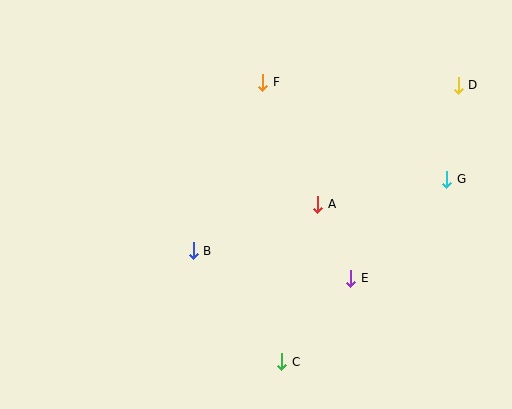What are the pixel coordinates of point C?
Point C is at (282, 362).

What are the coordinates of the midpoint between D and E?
The midpoint between D and E is at (404, 182).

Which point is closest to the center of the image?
Point A at (318, 204) is closest to the center.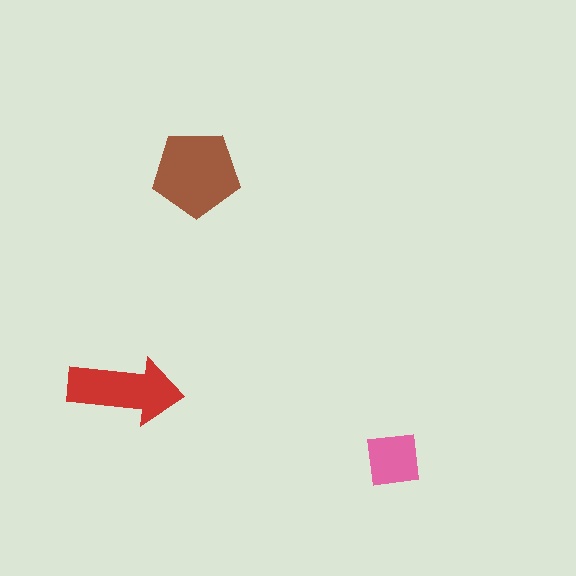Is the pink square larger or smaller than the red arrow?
Smaller.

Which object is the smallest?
The pink square.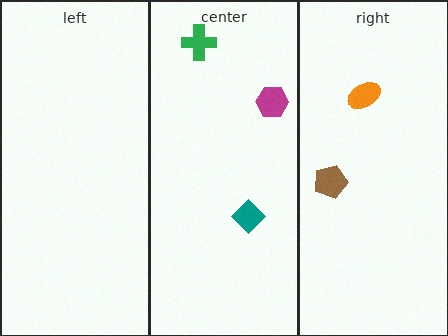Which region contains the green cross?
The center region.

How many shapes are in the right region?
2.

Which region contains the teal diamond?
The center region.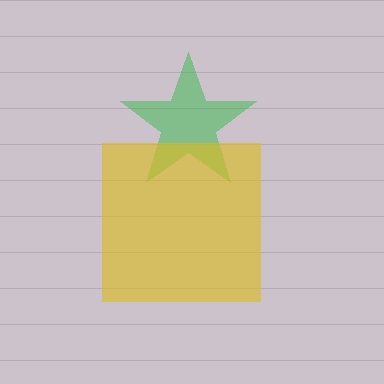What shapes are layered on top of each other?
The layered shapes are: a green star, a yellow square.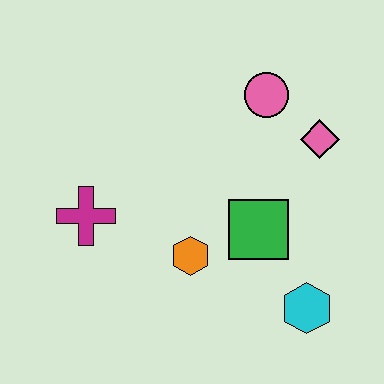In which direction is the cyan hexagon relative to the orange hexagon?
The cyan hexagon is to the right of the orange hexagon.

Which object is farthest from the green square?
The magenta cross is farthest from the green square.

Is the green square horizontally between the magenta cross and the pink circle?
Yes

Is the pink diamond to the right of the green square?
Yes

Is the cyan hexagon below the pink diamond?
Yes